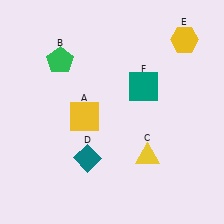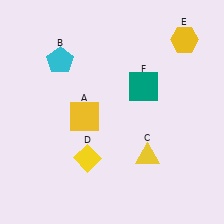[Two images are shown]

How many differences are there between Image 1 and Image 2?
There are 2 differences between the two images.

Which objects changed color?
B changed from green to cyan. D changed from teal to yellow.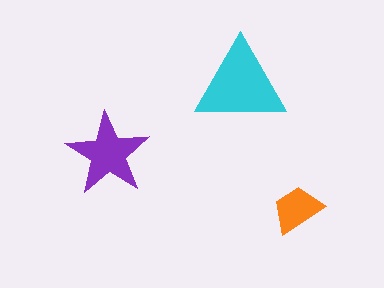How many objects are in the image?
There are 3 objects in the image.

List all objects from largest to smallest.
The cyan triangle, the purple star, the orange trapezoid.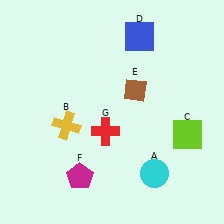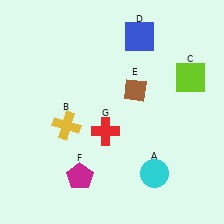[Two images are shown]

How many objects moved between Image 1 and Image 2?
1 object moved between the two images.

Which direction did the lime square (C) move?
The lime square (C) moved up.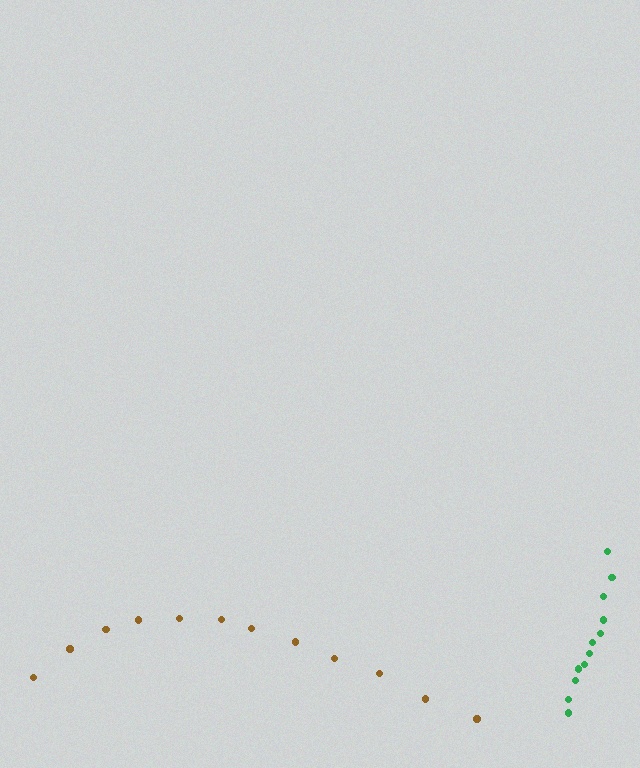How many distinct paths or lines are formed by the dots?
There are 2 distinct paths.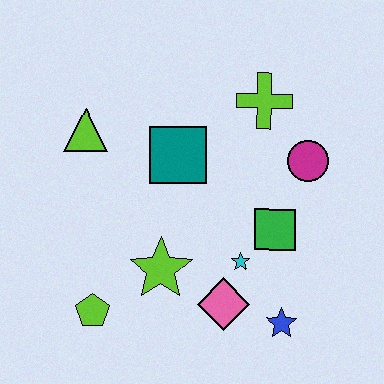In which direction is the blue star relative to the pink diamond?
The blue star is to the right of the pink diamond.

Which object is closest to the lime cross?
The magenta circle is closest to the lime cross.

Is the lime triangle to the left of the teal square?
Yes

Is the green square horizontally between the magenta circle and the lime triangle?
Yes